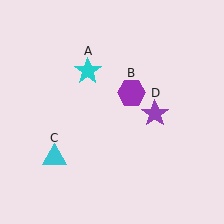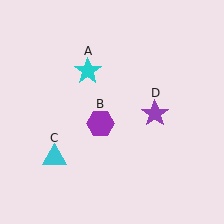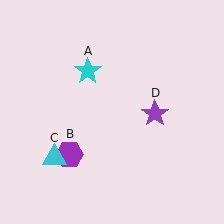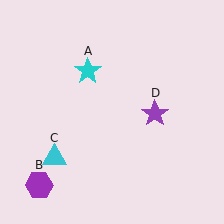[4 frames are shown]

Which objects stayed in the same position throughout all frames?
Cyan star (object A) and cyan triangle (object C) and purple star (object D) remained stationary.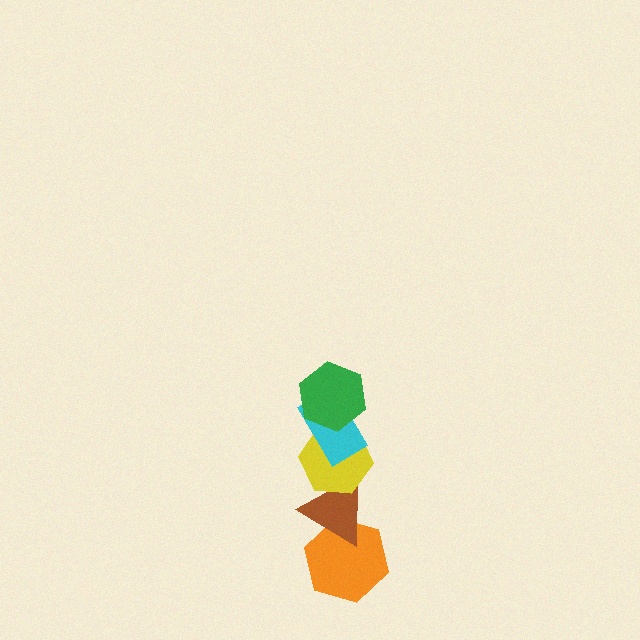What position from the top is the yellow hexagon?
The yellow hexagon is 3rd from the top.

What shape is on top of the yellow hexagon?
The cyan rectangle is on top of the yellow hexagon.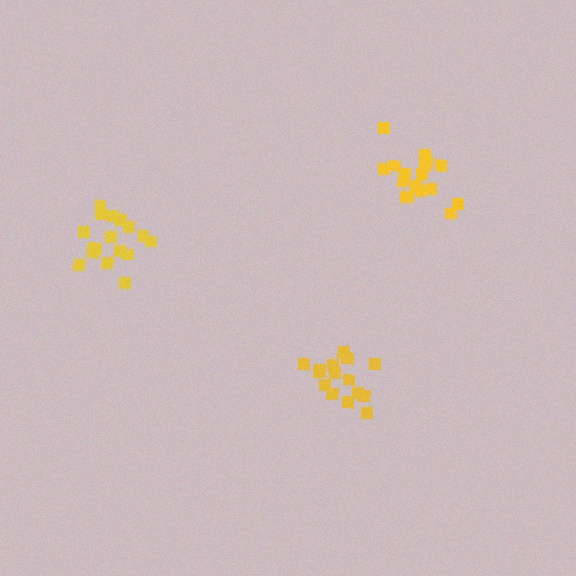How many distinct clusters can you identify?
There are 3 distinct clusters.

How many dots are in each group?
Group 1: 17 dots, Group 2: 17 dots, Group 3: 17 dots (51 total).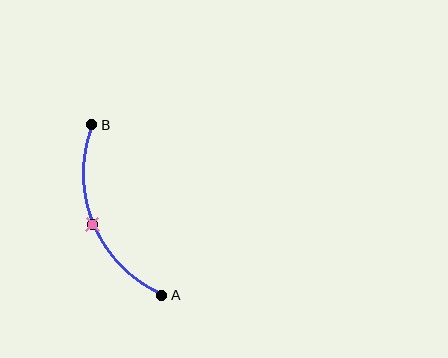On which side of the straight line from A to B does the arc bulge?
The arc bulges to the left of the straight line connecting A and B.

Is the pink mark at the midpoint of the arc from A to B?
Yes. The pink mark lies on the arc at equal arc-length from both A and B — it is the arc midpoint.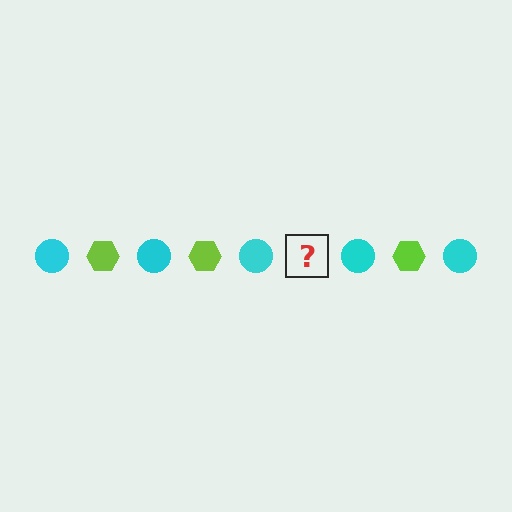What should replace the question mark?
The question mark should be replaced with a lime hexagon.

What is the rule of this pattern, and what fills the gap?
The rule is that the pattern alternates between cyan circle and lime hexagon. The gap should be filled with a lime hexagon.